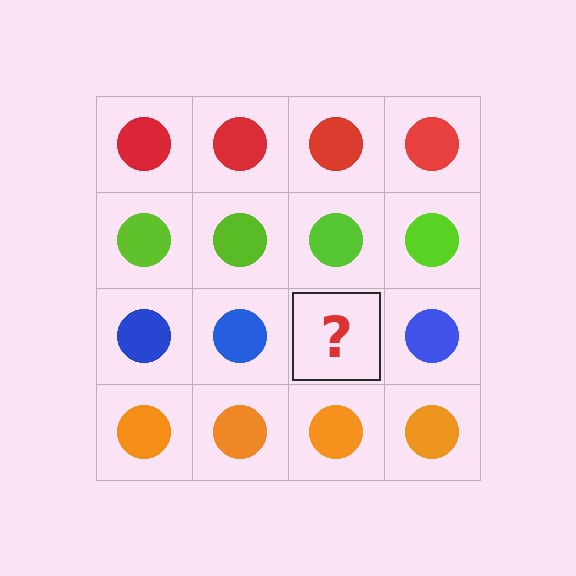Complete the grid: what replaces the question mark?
The question mark should be replaced with a blue circle.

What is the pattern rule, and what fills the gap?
The rule is that each row has a consistent color. The gap should be filled with a blue circle.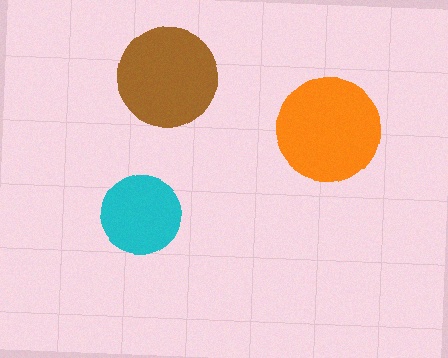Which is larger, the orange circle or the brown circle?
The orange one.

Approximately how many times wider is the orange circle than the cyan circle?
About 1.5 times wider.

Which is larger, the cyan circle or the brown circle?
The brown one.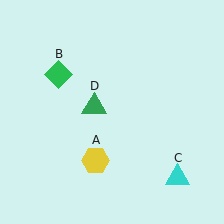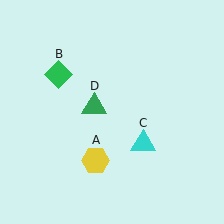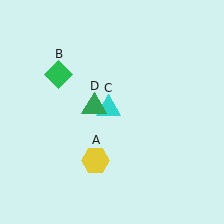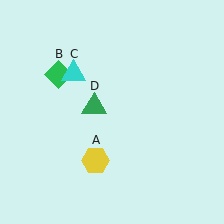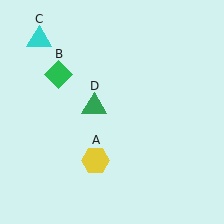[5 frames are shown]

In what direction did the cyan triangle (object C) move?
The cyan triangle (object C) moved up and to the left.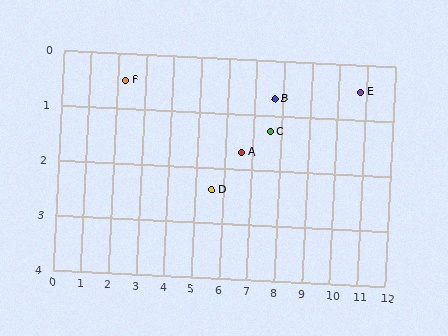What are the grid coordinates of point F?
Point F is at approximately (2.3, 0.5).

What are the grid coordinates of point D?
Point D is at approximately (5.6, 2.4).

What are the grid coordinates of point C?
Point C is at approximately (7.6, 1.3).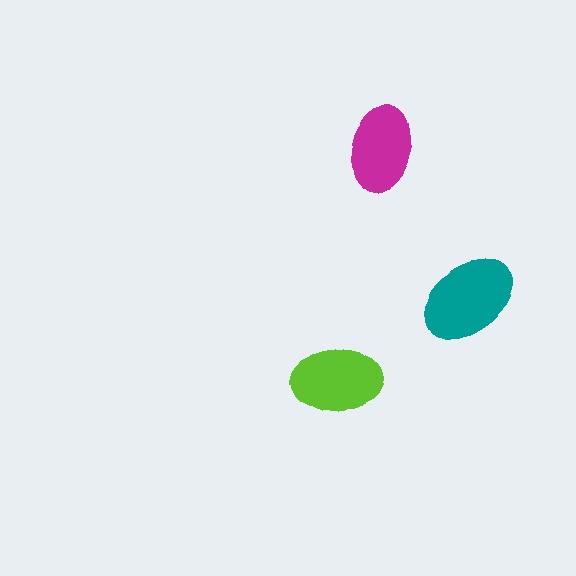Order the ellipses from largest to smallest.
the teal one, the lime one, the magenta one.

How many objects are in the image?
There are 3 objects in the image.